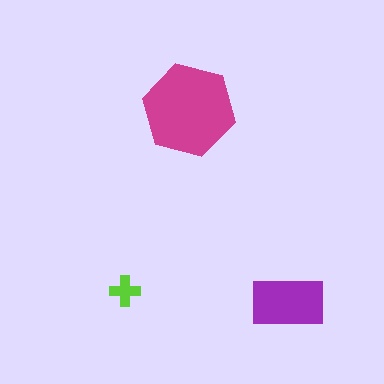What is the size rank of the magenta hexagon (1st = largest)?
1st.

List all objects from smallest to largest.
The lime cross, the purple rectangle, the magenta hexagon.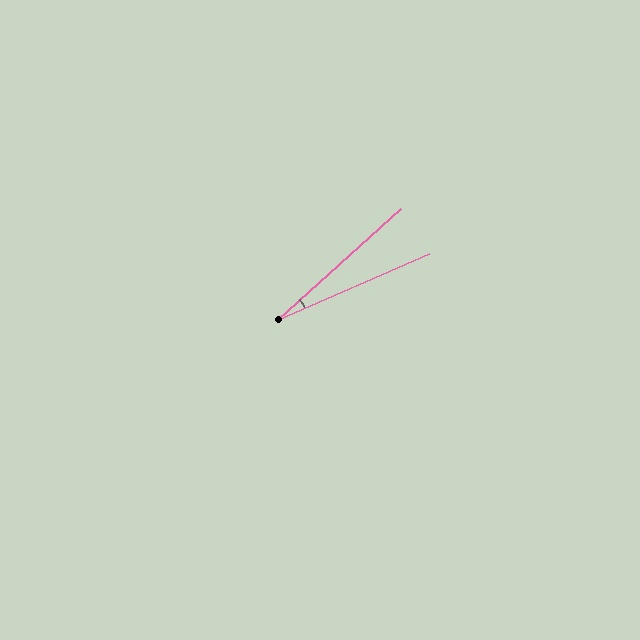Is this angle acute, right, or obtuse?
It is acute.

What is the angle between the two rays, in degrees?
Approximately 18 degrees.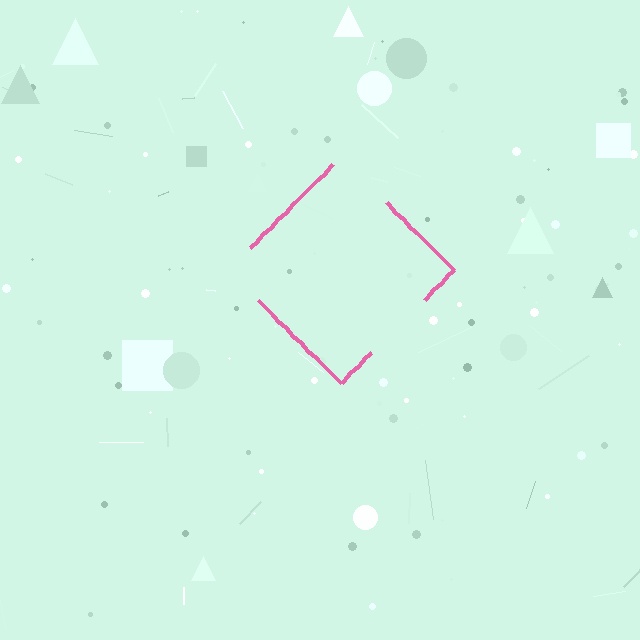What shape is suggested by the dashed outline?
The dashed outline suggests a diamond.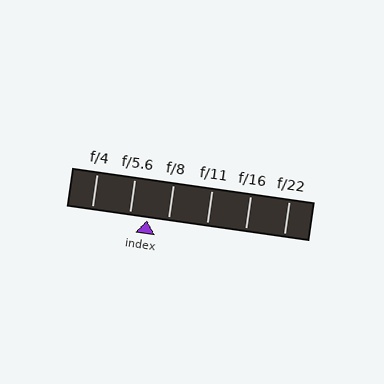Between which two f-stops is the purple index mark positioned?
The index mark is between f/5.6 and f/8.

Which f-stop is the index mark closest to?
The index mark is closest to f/5.6.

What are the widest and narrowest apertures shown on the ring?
The widest aperture shown is f/4 and the narrowest is f/22.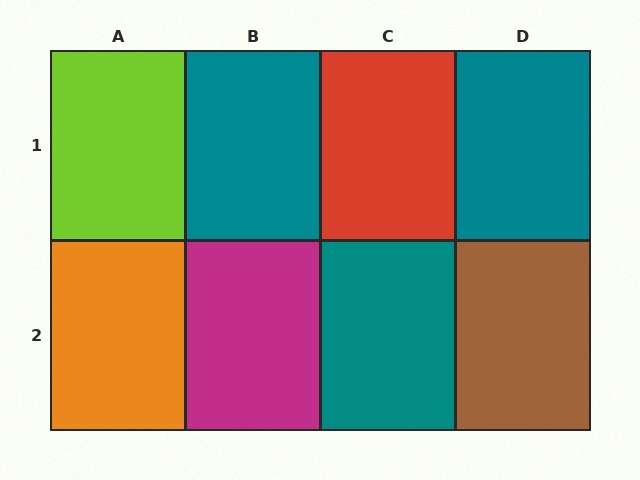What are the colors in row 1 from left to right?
Lime, teal, red, teal.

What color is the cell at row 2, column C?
Teal.